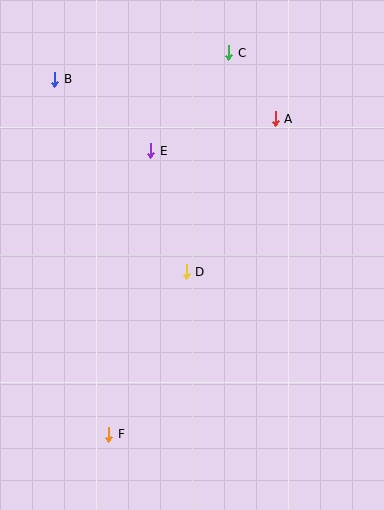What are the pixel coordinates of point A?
Point A is at (275, 119).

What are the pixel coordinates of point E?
Point E is at (151, 151).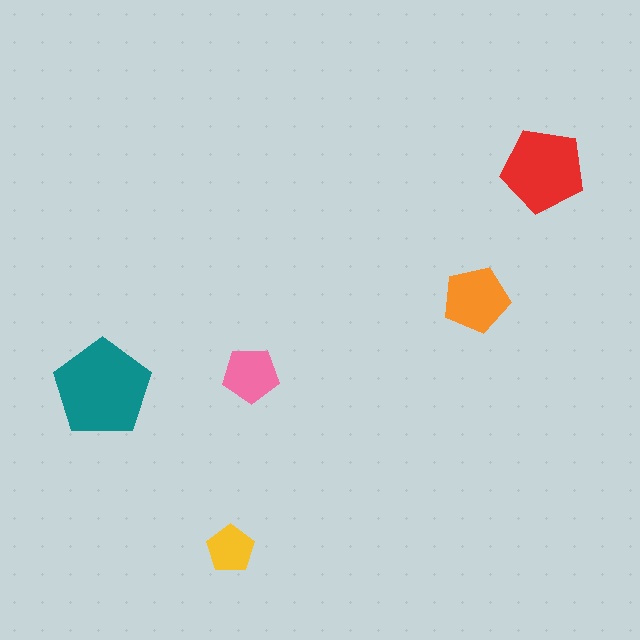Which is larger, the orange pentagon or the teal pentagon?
The teal one.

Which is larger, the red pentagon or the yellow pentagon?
The red one.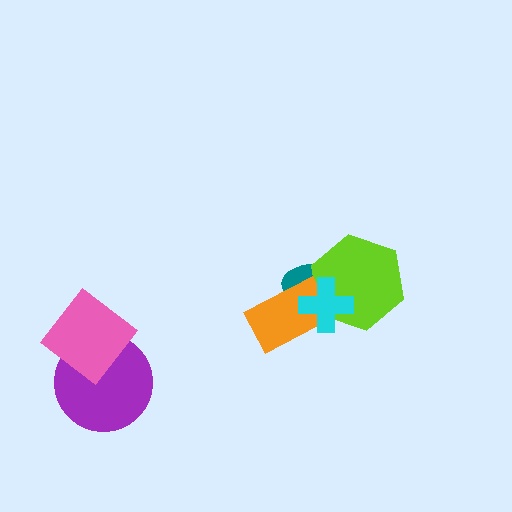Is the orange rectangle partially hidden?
Yes, it is partially covered by another shape.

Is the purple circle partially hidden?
Yes, it is partially covered by another shape.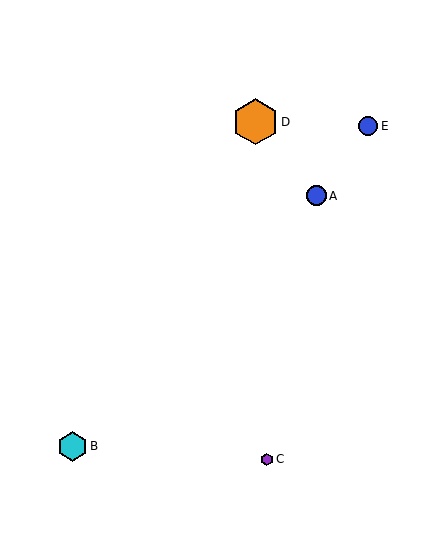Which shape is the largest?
The orange hexagon (labeled D) is the largest.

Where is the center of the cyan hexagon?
The center of the cyan hexagon is at (72, 446).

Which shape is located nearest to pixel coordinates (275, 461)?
The purple hexagon (labeled C) at (267, 459) is nearest to that location.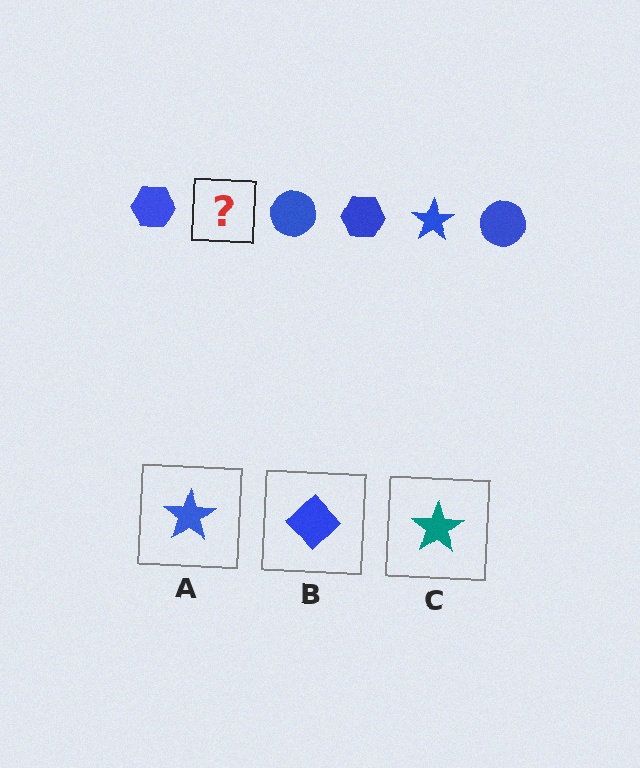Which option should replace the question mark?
Option A.